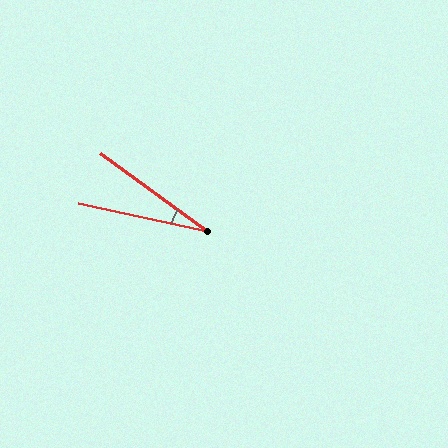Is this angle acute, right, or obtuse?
It is acute.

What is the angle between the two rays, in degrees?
Approximately 24 degrees.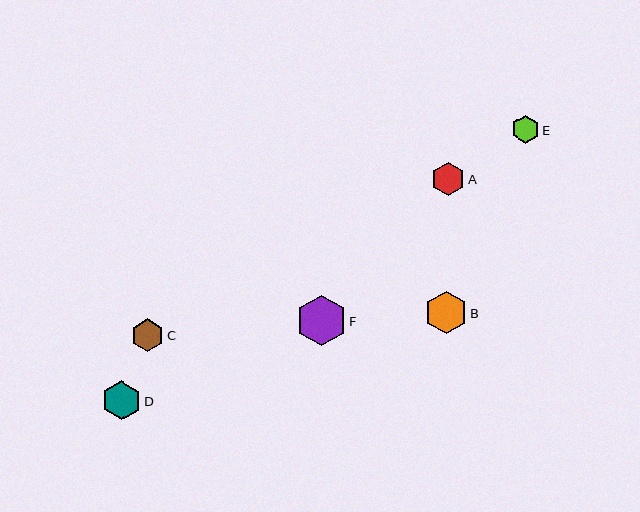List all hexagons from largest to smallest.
From largest to smallest: F, B, D, A, C, E.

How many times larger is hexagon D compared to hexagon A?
Hexagon D is approximately 1.2 times the size of hexagon A.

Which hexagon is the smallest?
Hexagon E is the smallest with a size of approximately 28 pixels.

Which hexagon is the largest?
Hexagon F is the largest with a size of approximately 51 pixels.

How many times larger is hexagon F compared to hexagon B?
Hexagon F is approximately 1.2 times the size of hexagon B.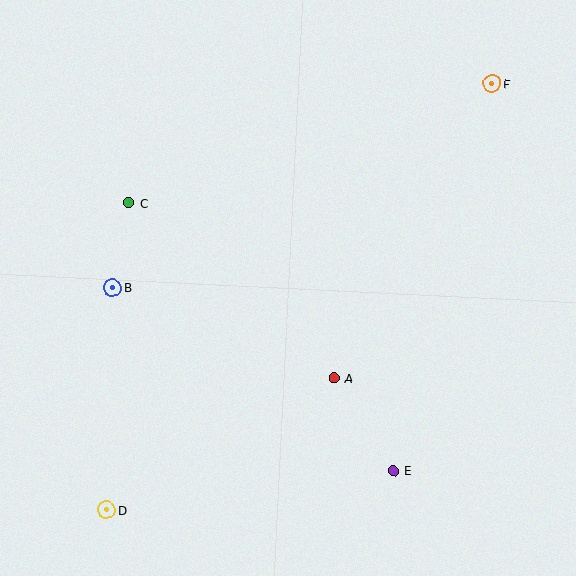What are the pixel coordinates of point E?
Point E is at (393, 471).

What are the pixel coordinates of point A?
Point A is at (334, 378).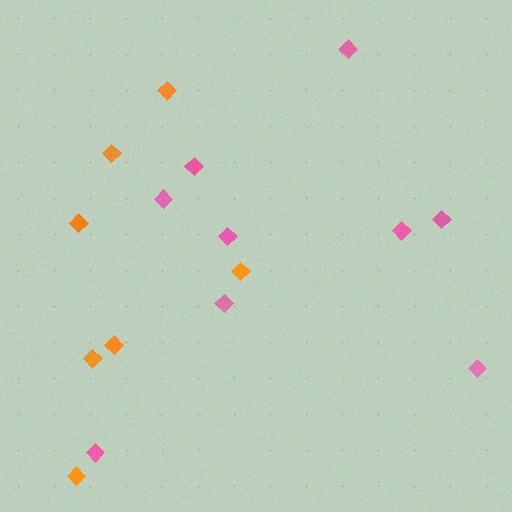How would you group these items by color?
There are 2 groups: one group of orange diamonds (7) and one group of pink diamonds (9).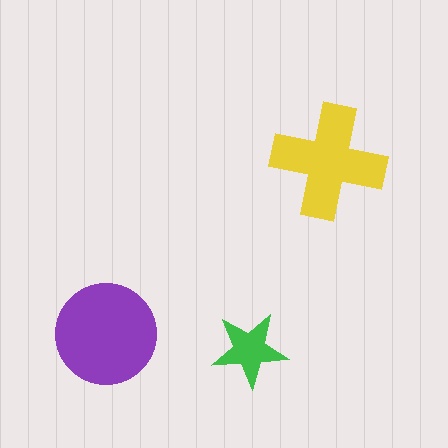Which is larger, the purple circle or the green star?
The purple circle.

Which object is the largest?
The purple circle.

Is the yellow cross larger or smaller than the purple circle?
Smaller.